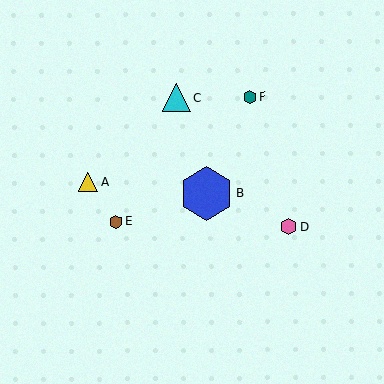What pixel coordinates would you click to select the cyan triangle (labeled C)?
Click at (177, 98) to select the cyan triangle C.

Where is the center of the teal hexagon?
The center of the teal hexagon is at (250, 97).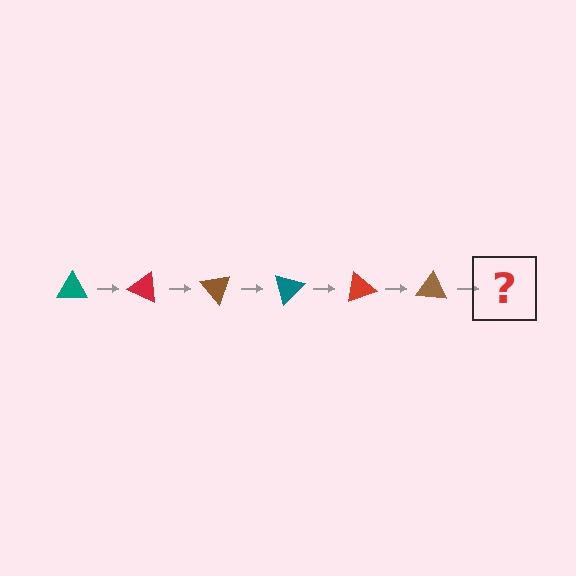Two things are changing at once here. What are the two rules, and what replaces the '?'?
The two rules are that it rotates 25 degrees each step and the color cycles through teal, red, and brown. The '?' should be a teal triangle, rotated 150 degrees from the start.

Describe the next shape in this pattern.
It should be a teal triangle, rotated 150 degrees from the start.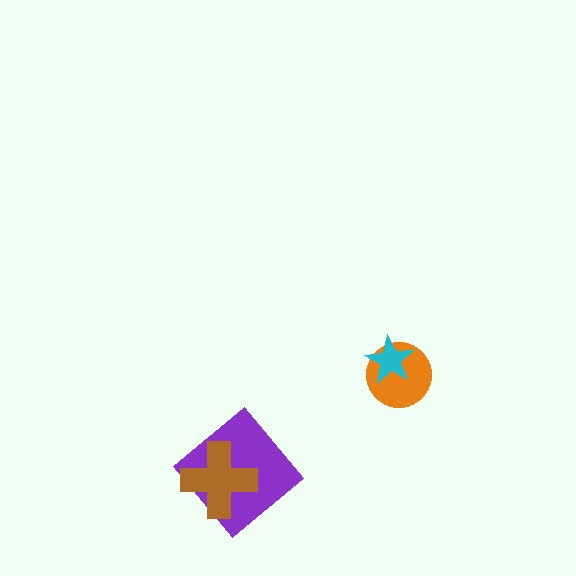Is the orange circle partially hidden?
Yes, it is partially covered by another shape.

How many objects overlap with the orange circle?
1 object overlaps with the orange circle.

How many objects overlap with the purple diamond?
1 object overlaps with the purple diamond.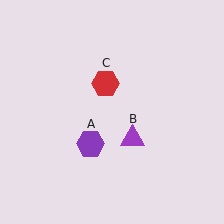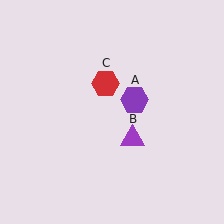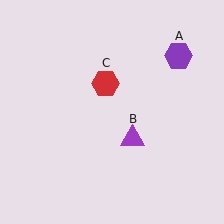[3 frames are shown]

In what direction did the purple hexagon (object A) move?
The purple hexagon (object A) moved up and to the right.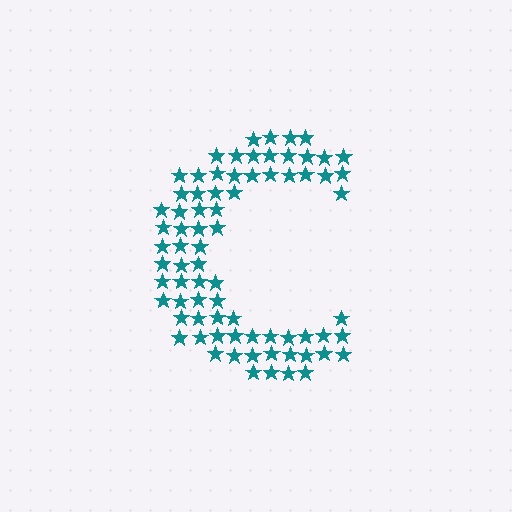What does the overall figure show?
The overall figure shows the letter C.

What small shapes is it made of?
It is made of small stars.